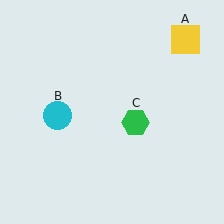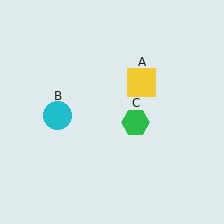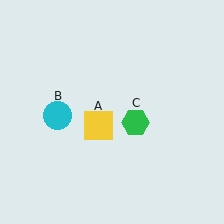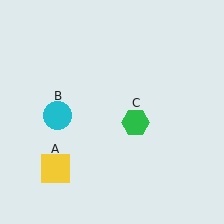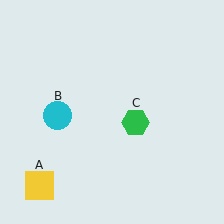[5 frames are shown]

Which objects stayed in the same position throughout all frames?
Cyan circle (object B) and green hexagon (object C) remained stationary.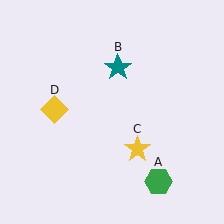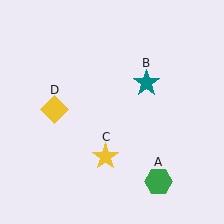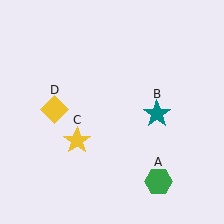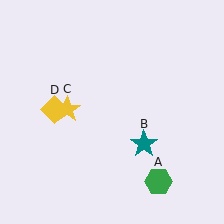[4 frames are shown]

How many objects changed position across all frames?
2 objects changed position: teal star (object B), yellow star (object C).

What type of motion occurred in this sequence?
The teal star (object B), yellow star (object C) rotated clockwise around the center of the scene.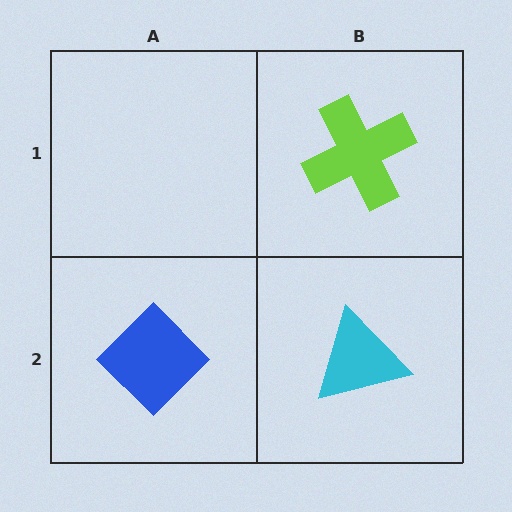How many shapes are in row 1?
1 shape.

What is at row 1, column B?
A lime cross.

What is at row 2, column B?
A cyan triangle.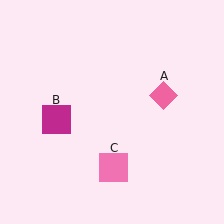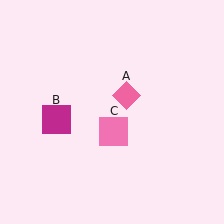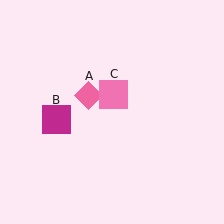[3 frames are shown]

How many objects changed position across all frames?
2 objects changed position: pink diamond (object A), pink square (object C).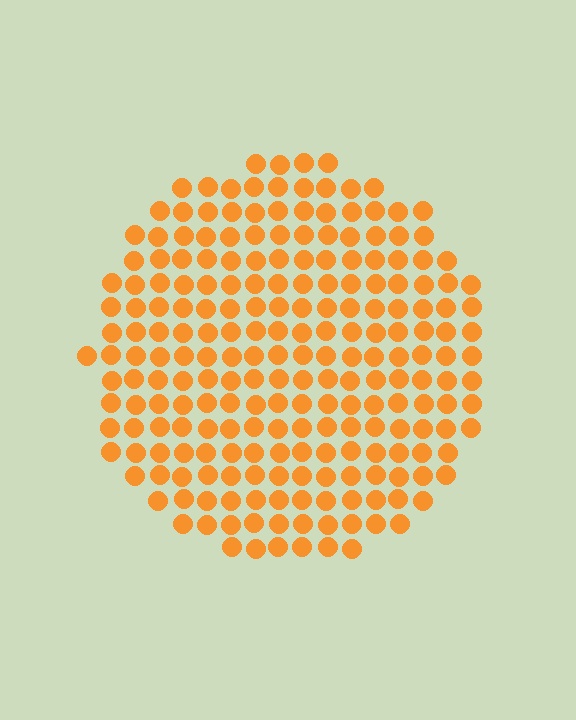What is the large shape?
The large shape is a circle.